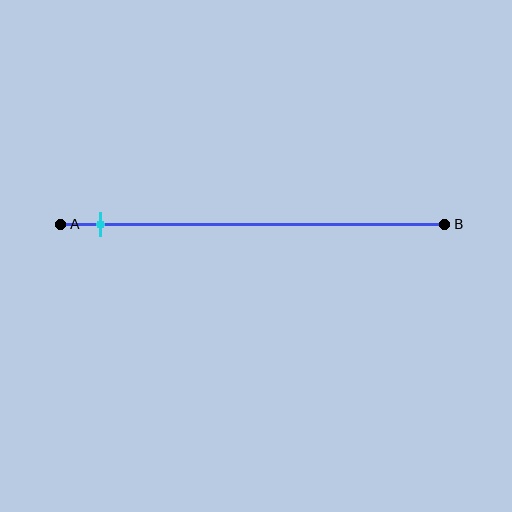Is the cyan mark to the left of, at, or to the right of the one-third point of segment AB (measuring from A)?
The cyan mark is to the left of the one-third point of segment AB.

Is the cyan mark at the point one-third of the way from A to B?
No, the mark is at about 10% from A, not at the 33% one-third point.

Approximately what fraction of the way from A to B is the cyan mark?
The cyan mark is approximately 10% of the way from A to B.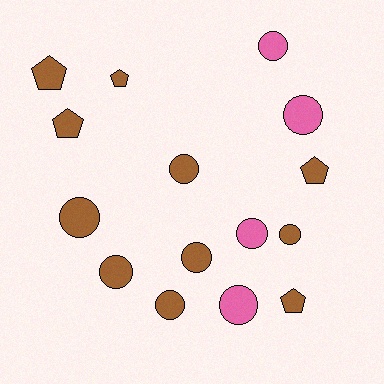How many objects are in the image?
There are 15 objects.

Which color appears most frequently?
Brown, with 11 objects.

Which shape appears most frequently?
Circle, with 10 objects.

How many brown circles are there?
There are 6 brown circles.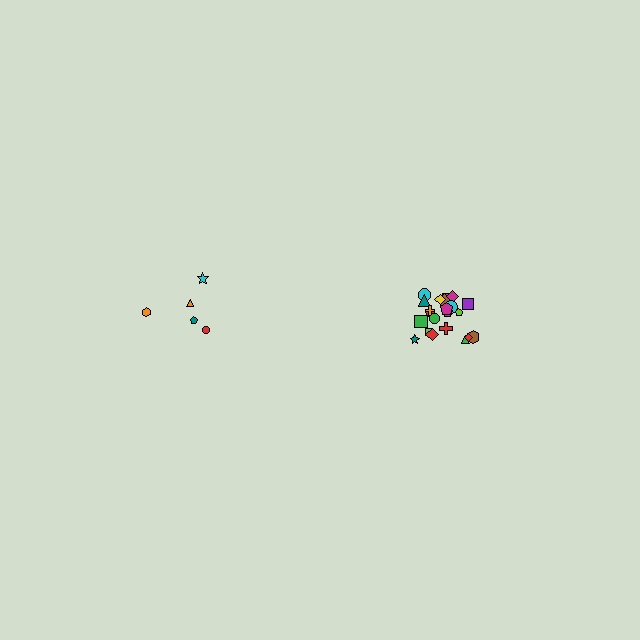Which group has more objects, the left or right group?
The right group.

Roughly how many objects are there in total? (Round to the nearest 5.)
Roughly 25 objects in total.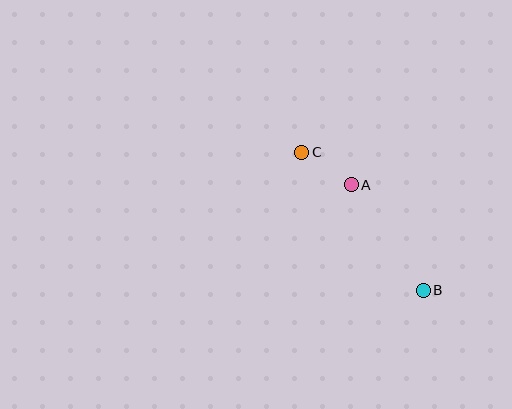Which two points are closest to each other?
Points A and C are closest to each other.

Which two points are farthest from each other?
Points B and C are farthest from each other.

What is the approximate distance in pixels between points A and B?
The distance between A and B is approximately 128 pixels.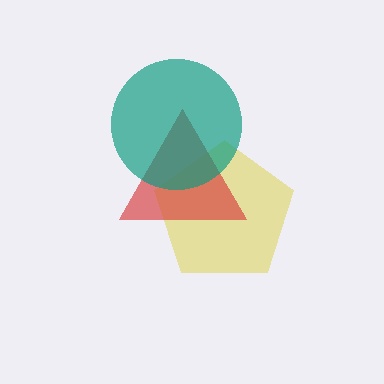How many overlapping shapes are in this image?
There are 3 overlapping shapes in the image.